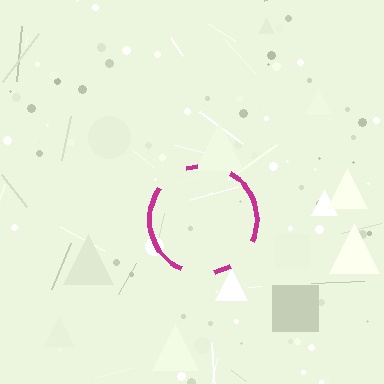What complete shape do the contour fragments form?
The contour fragments form a circle.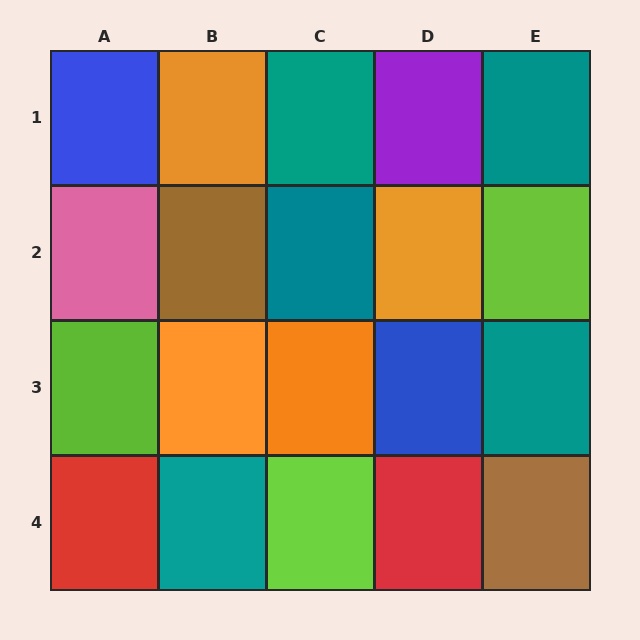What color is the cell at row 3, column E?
Teal.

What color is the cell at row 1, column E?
Teal.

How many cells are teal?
5 cells are teal.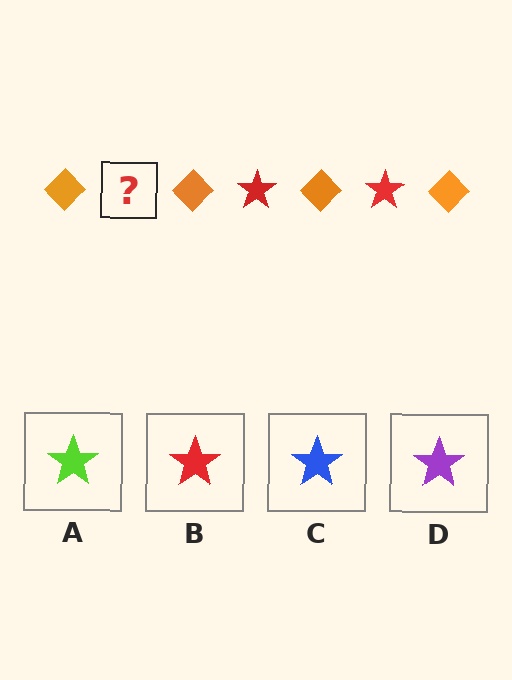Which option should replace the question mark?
Option B.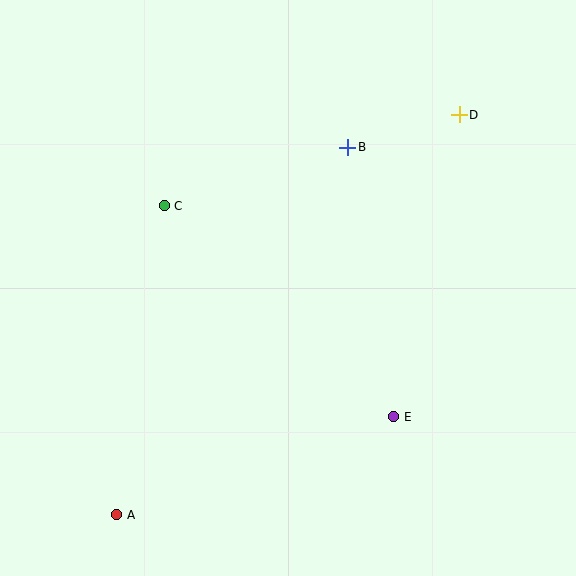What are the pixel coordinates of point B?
Point B is at (348, 147).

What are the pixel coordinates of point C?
Point C is at (164, 206).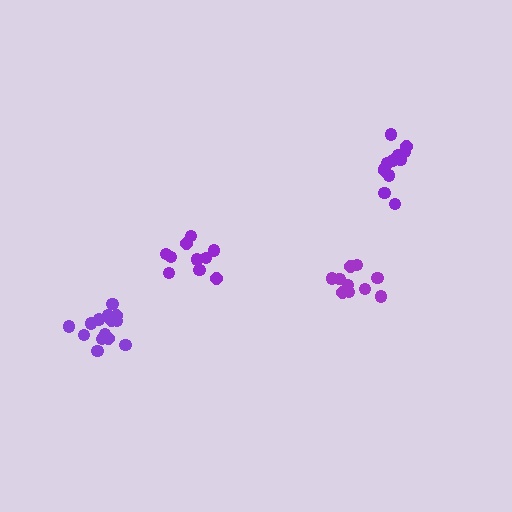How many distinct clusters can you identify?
There are 4 distinct clusters.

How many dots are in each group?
Group 1: 10 dots, Group 2: 14 dots, Group 3: 12 dots, Group 4: 10 dots (46 total).